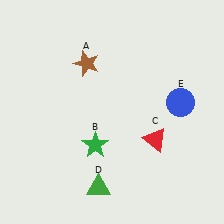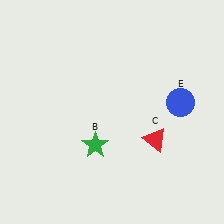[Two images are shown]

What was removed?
The brown star (A), the green triangle (D) were removed in Image 2.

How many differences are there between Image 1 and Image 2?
There are 2 differences between the two images.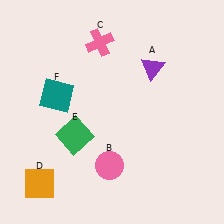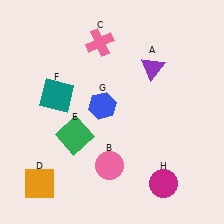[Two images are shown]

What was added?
A blue hexagon (G), a magenta circle (H) were added in Image 2.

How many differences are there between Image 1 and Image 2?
There are 2 differences between the two images.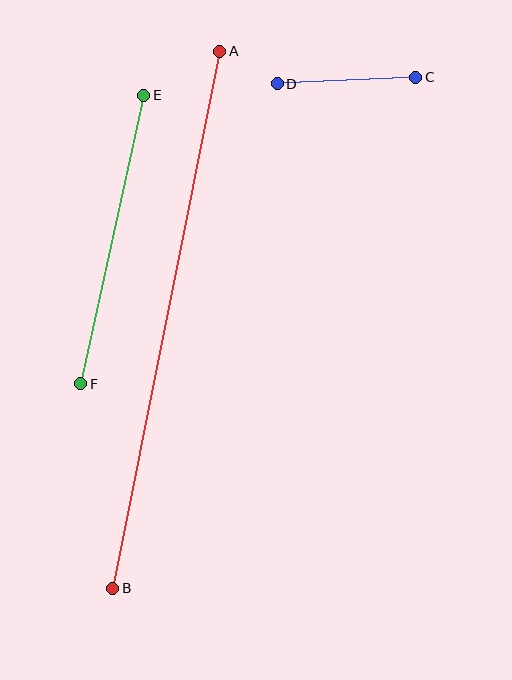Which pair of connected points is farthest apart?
Points A and B are farthest apart.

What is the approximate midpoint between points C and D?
The midpoint is at approximately (347, 80) pixels.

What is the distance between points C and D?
The distance is approximately 139 pixels.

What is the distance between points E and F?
The distance is approximately 296 pixels.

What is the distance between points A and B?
The distance is approximately 547 pixels.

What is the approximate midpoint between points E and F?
The midpoint is at approximately (112, 239) pixels.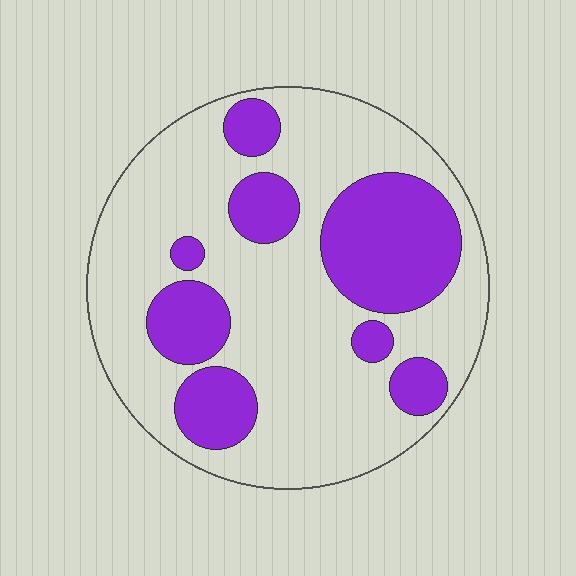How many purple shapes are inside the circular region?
8.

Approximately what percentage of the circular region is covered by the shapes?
Approximately 30%.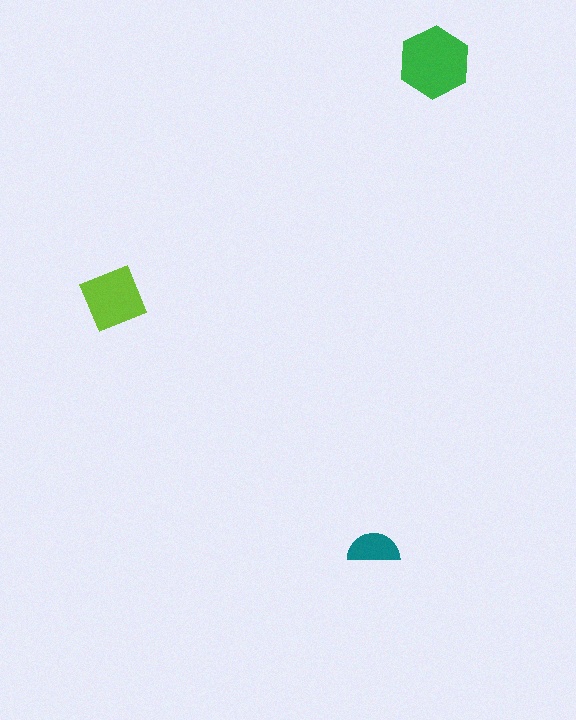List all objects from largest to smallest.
The green hexagon, the lime square, the teal semicircle.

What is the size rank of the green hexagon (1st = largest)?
1st.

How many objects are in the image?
There are 3 objects in the image.